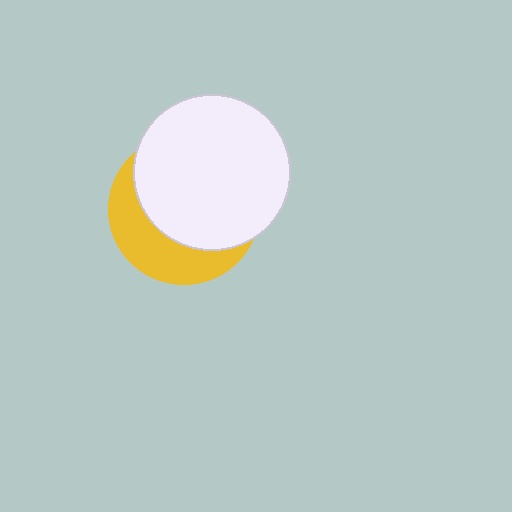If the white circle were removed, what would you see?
You would see the complete yellow circle.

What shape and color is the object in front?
The object in front is a white circle.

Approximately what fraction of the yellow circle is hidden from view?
Roughly 65% of the yellow circle is hidden behind the white circle.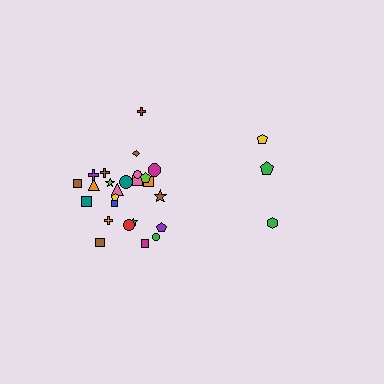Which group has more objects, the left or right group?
The left group.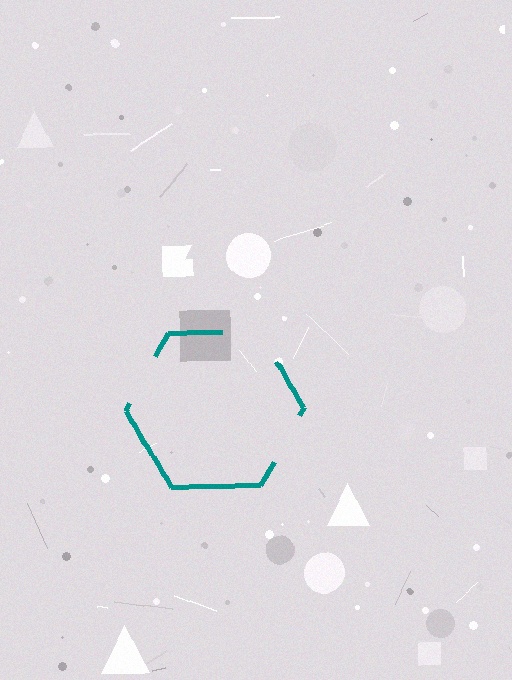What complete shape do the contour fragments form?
The contour fragments form a hexagon.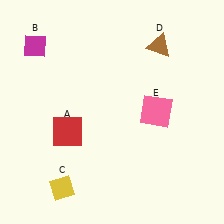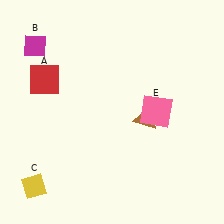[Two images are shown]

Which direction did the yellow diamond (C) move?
The yellow diamond (C) moved left.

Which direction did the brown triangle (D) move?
The brown triangle (D) moved down.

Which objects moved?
The objects that moved are: the red square (A), the yellow diamond (C), the brown triangle (D).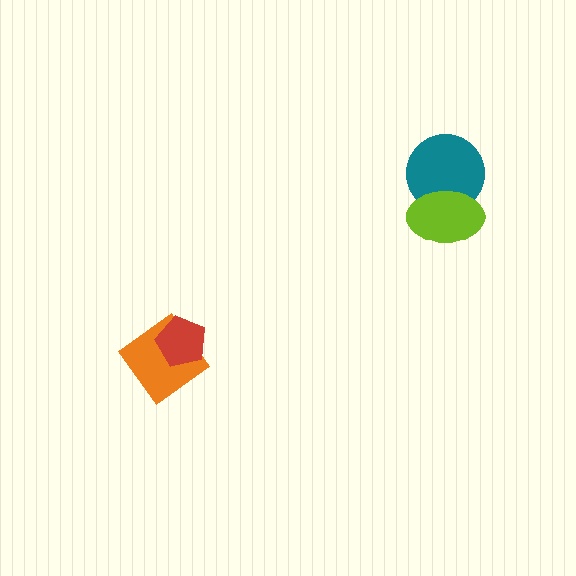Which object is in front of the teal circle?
The lime ellipse is in front of the teal circle.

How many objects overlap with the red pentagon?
1 object overlaps with the red pentagon.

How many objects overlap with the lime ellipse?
1 object overlaps with the lime ellipse.